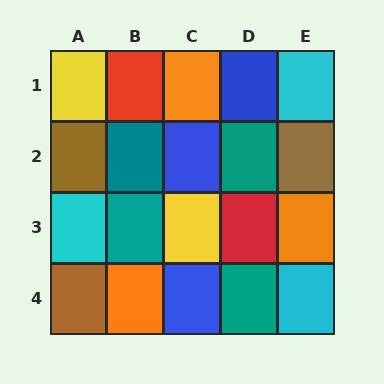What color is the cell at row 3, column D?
Red.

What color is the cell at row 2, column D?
Teal.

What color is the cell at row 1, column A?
Yellow.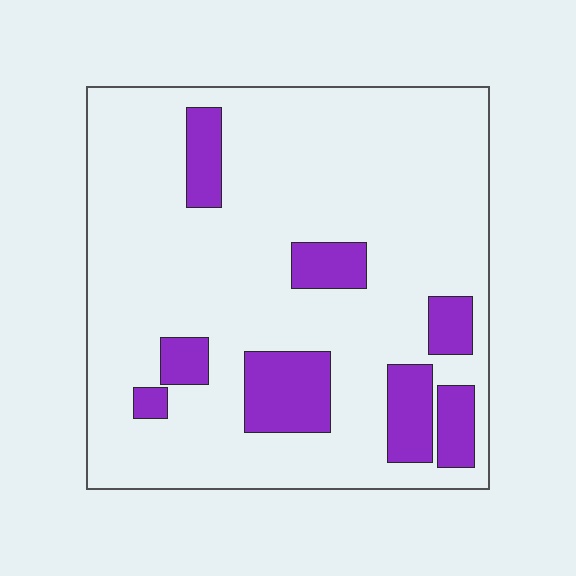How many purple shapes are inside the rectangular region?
8.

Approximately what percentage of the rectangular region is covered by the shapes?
Approximately 15%.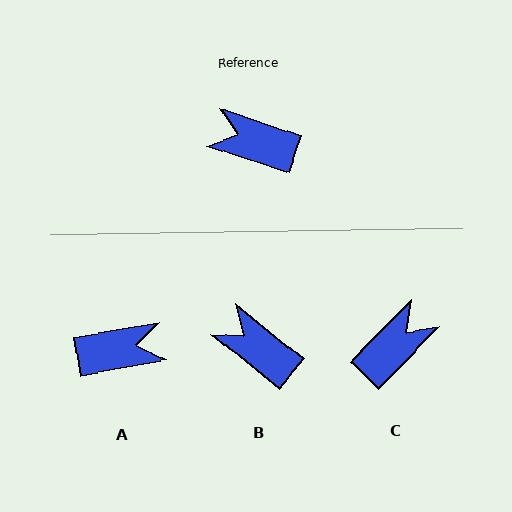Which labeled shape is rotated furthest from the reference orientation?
A, about 152 degrees away.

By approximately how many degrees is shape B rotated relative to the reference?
Approximately 21 degrees clockwise.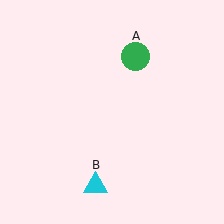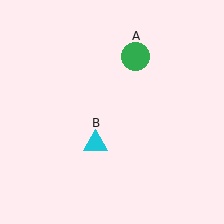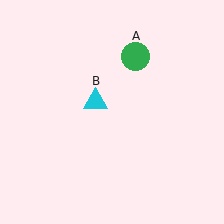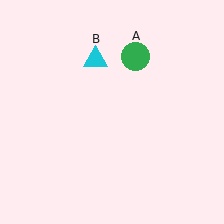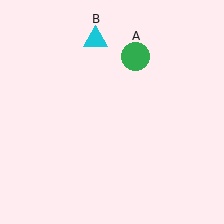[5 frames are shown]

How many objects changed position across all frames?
1 object changed position: cyan triangle (object B).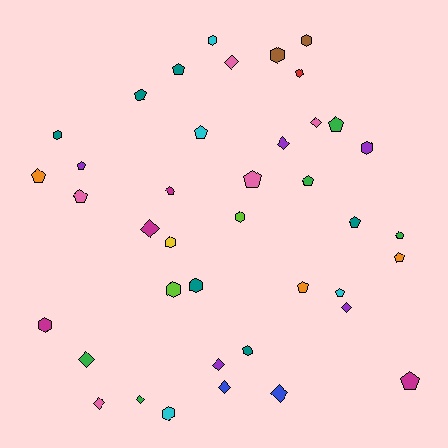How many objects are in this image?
There are 40 objects.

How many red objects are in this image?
There is 1 red object.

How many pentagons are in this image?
There are 16 pentagons.